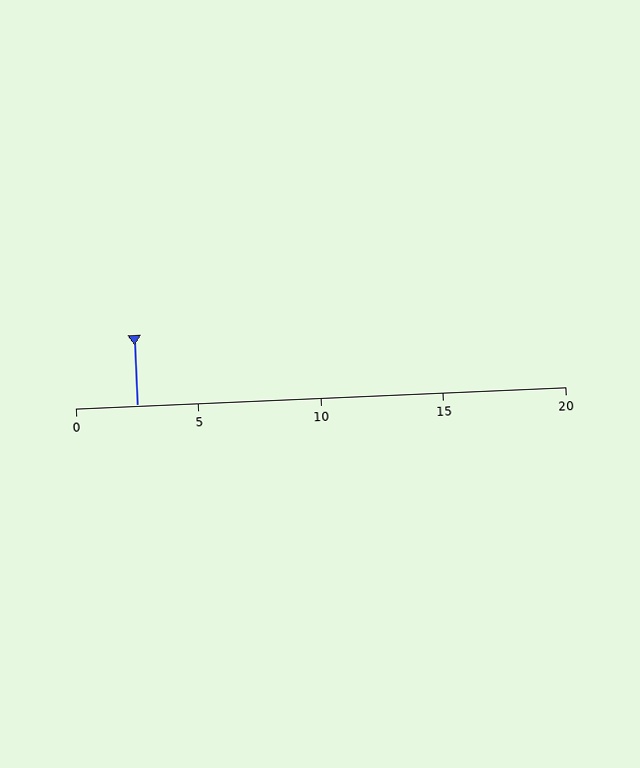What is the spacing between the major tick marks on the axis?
The major ticks are spaced 5 apart.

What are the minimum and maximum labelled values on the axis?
The axis runs from 0 to 20.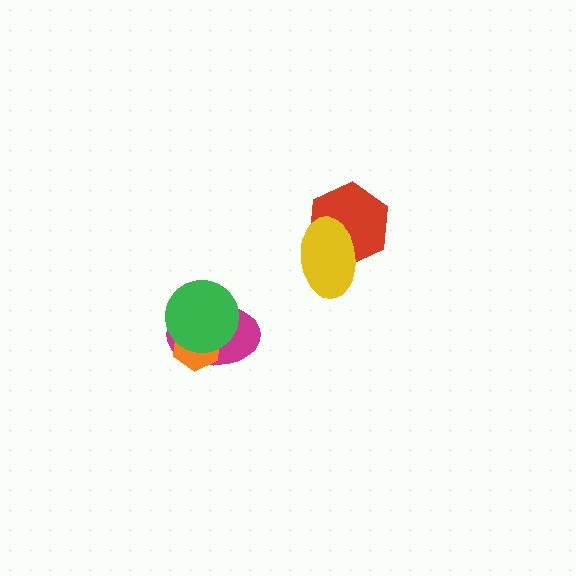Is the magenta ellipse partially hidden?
Yes, it is partially covered by another shape.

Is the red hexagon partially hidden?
Yes, it is partially covered by another shape.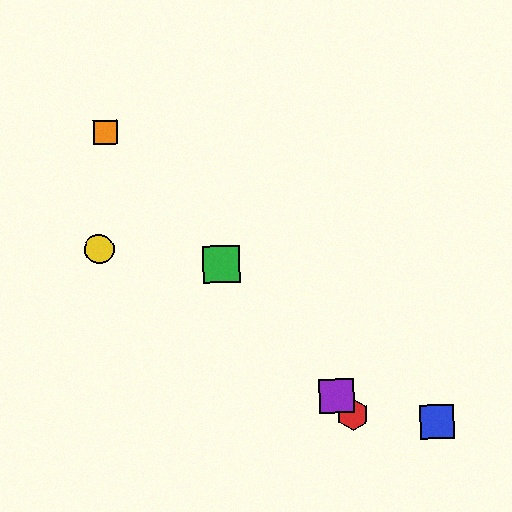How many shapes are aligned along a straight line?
4 shapes (the red hexagon, the green square, the purple square, the orange square) are aligned along a straight line.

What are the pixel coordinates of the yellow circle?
The yellow circle is at (99, 249).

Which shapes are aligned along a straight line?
The red hexagon, the green square, the purple square, the orange square are aligned along a straight line.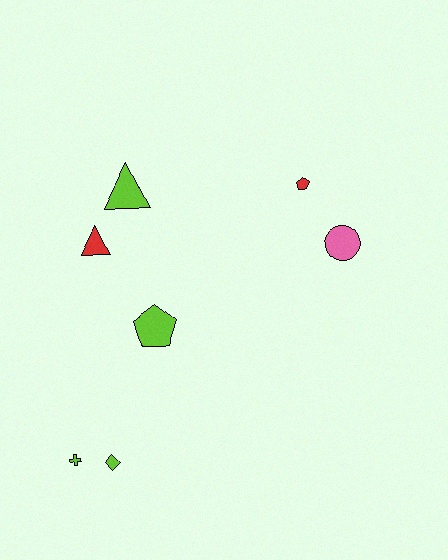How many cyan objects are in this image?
There are no cyan objects.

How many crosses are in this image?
There is 1 cross.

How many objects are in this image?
There are 7 objects.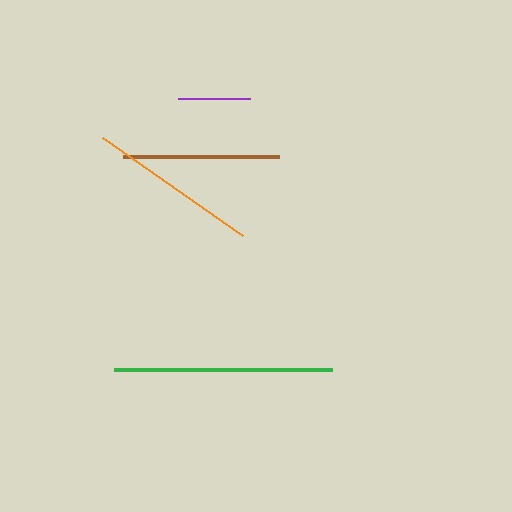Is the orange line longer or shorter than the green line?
The green line is longer than the orange line.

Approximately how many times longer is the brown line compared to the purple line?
The brown line is approximately 2.2 times the length of the purple line.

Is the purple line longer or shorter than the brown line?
The brown line is longer than the purple line.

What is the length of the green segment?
The green segment is approximately 217 pixels long.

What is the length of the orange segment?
The orange segment is approximately 171 pixels long.